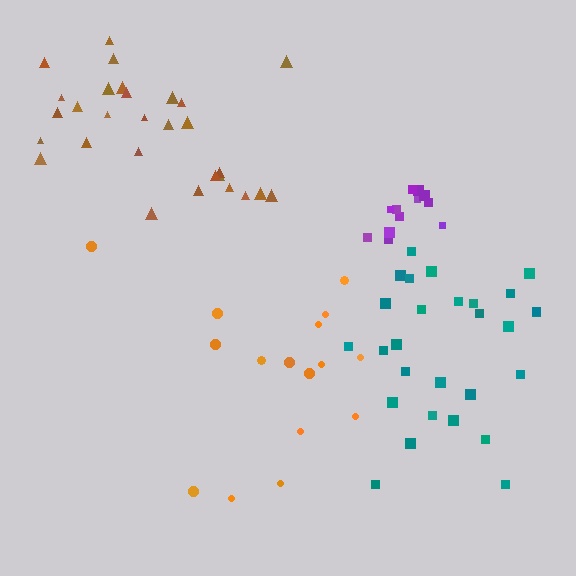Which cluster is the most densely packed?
Purple.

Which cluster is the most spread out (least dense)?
Orange.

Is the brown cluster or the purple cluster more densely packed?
Purple.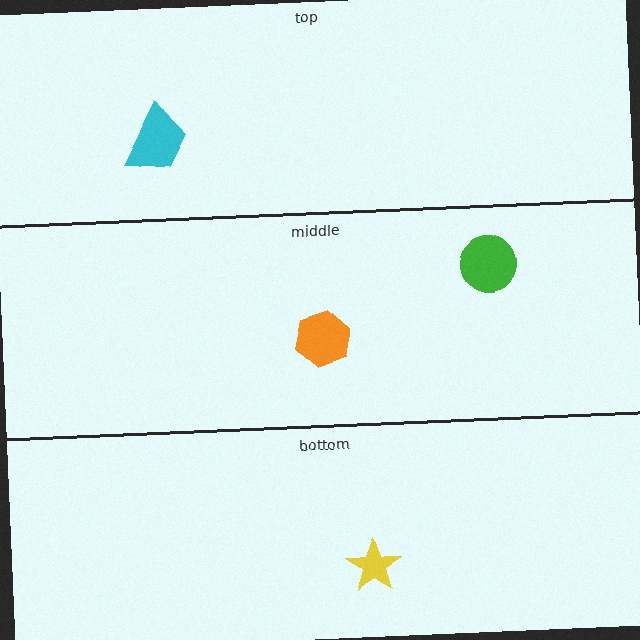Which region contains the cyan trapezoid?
The top region.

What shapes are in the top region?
The cyan trapezoid.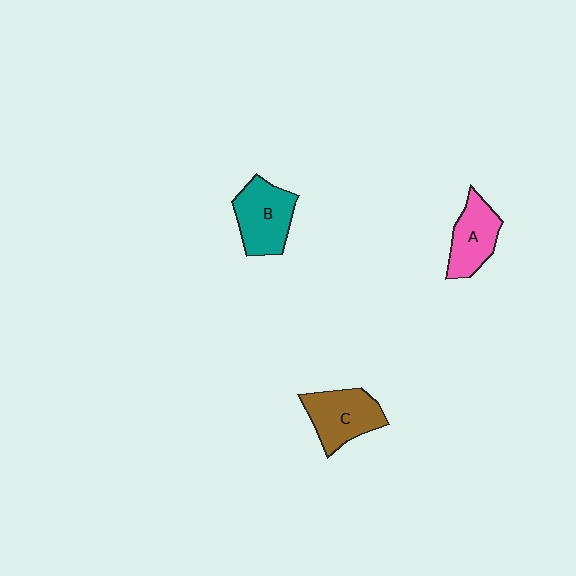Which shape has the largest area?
Shape B (teal).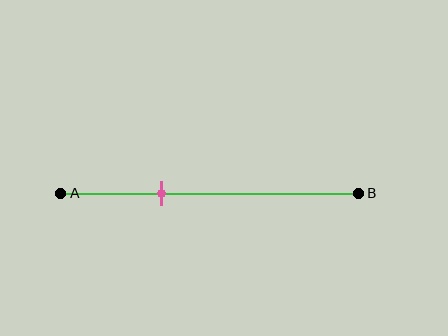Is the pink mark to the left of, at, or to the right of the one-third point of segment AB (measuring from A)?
The pink mark is approximately at the one-third point of segment AB.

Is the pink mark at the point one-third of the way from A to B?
Yes, the mark is approximately at the one-third point.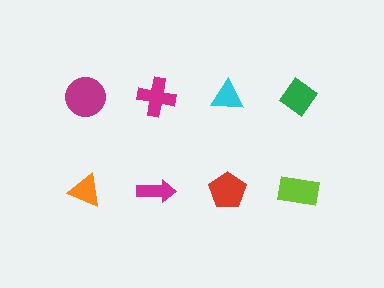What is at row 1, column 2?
A magenta cross.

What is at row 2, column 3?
A red pentagon.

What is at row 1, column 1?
A magenta circle.